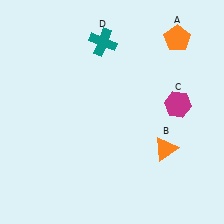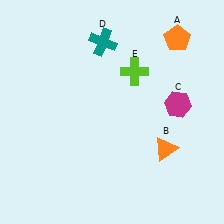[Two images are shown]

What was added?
A lime cross (E) was added in Image 2.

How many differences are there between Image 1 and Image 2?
There is 1 difference between the two images.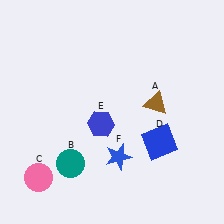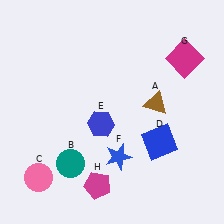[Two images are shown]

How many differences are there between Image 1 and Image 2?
There are 2 differences between the two images.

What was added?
A magenta square (G), a magenta pentagon (H) were added in Image 2.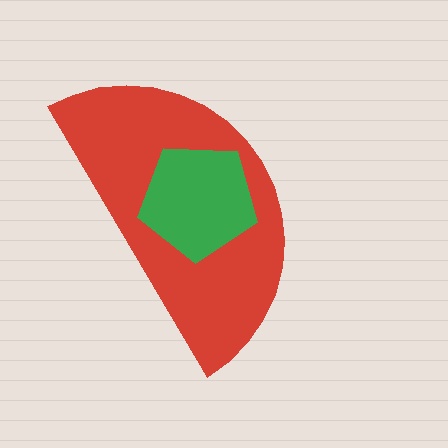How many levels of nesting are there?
2.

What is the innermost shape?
The green pentagon.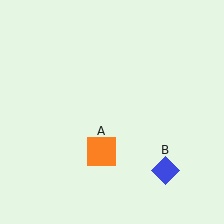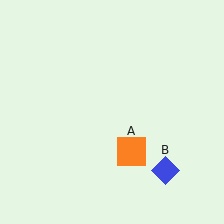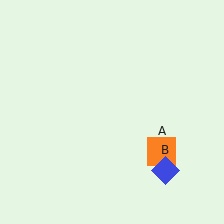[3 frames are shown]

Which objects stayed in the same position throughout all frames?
Blue diamond (object B) remained stationary.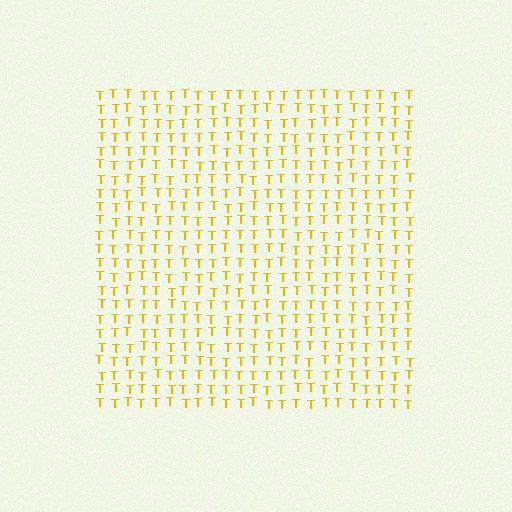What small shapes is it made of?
It is made of small letter T's.